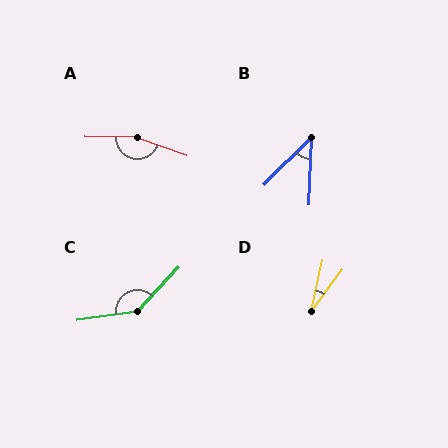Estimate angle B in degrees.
Approximately 43 degrees.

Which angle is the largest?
A, at approximately 161 degrees.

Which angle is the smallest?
D, at approximately 24 degrees.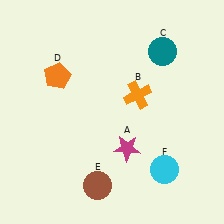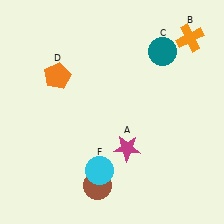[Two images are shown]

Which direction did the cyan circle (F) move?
The cyan circle (F) moved left.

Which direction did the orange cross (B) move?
The orange cross (B) moved up.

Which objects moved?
The objects that moved are: the orange cross (B), the cyan circle (F).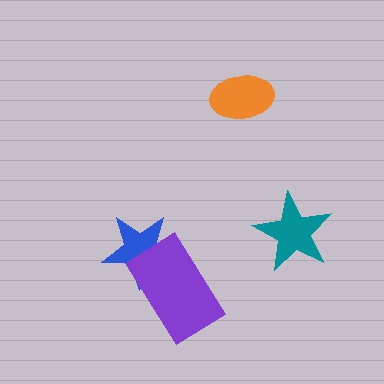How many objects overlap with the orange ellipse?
0 objects overlap with the orange ellipse.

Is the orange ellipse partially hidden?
No, no other shape covers it.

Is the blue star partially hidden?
Yes, it is partially covered by another shape.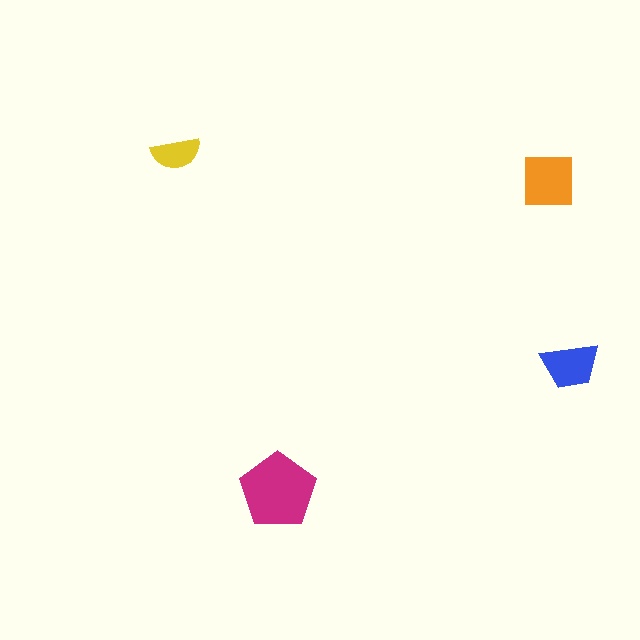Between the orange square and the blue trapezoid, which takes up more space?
The orange square.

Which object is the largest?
The magenta pentagon.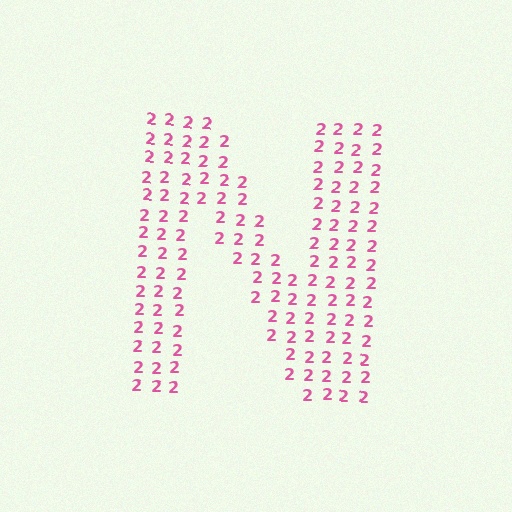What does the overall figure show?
The overall figure shows the letter N.